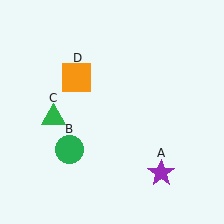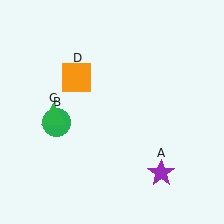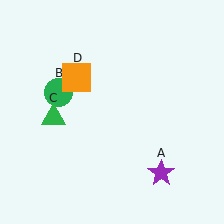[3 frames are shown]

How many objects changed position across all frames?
1 object changed position: green circle (object B).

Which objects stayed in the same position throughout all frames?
Purple star (object A) and green triangle (object C) and orange square (object D) remained stationary.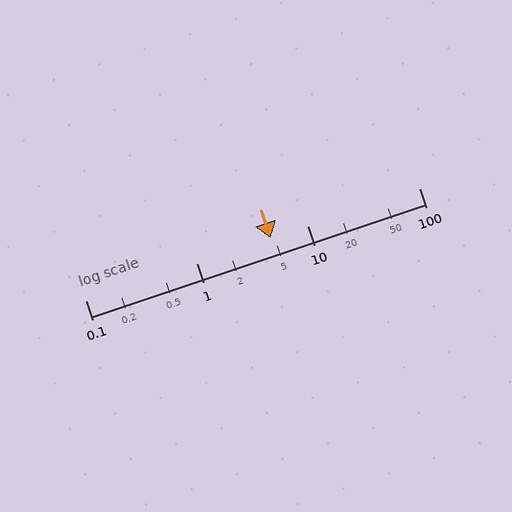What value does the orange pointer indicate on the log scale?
The pointer indicates approximately 4.6.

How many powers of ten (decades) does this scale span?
The scale spans 3 decades, from 0.1 to 100.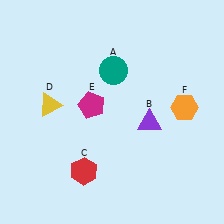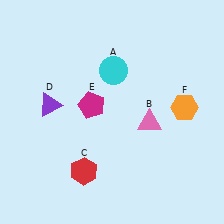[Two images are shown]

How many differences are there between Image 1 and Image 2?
There are 3 differences between the two images.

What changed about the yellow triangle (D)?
In Image 1, D is yellow. In Image 2, it changed to purple.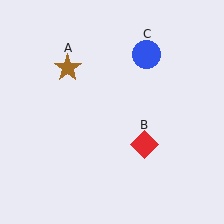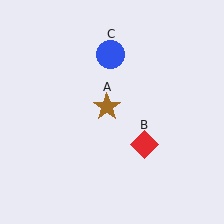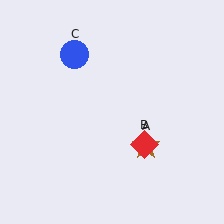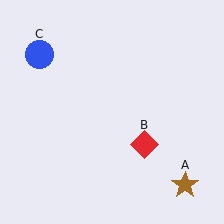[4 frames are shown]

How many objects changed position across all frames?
2 objects changed position: brown star (object A), blue circle (object C).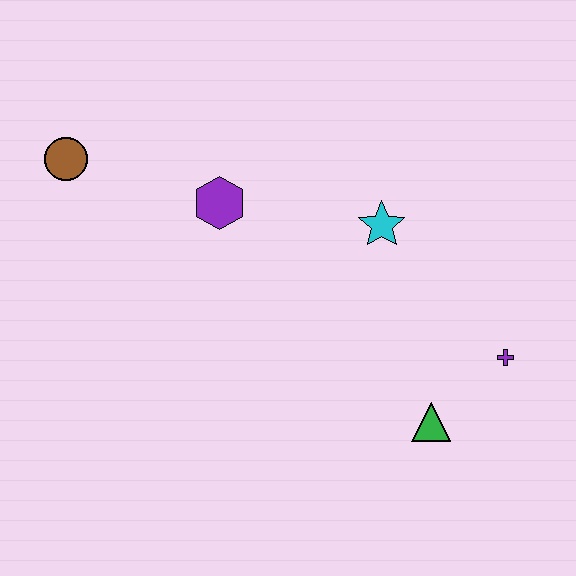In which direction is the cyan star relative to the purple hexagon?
The cyan star is to the right of the purple hexagon.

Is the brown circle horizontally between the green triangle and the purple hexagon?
No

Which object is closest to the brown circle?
The purple hexagon is closest to the brown circle.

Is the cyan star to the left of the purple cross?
Yes